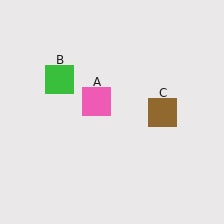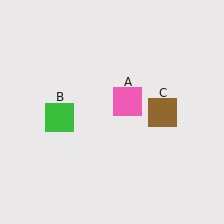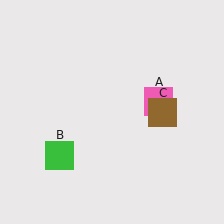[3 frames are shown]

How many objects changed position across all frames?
2 objects changed position: pink square (object A), green square (object B).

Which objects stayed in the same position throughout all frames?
Brown square (object C) remained stationary.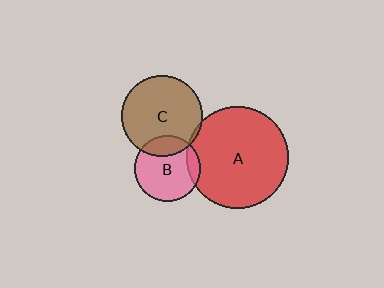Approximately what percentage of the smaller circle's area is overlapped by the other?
Approximately 10%.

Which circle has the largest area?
Circle A (red).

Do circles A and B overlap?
Yes.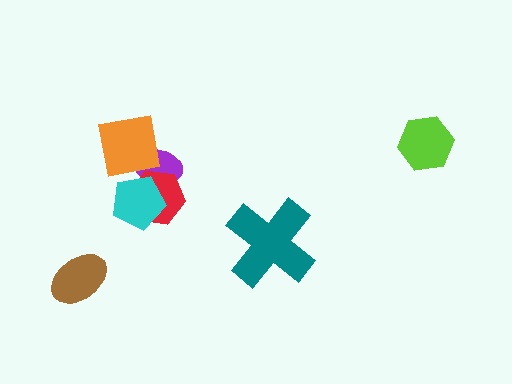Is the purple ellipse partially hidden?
Yes, it is partially covered by another shape.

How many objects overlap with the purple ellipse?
3 objects overlap with the purple ellipse.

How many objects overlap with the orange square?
3 objects overlap with the orange square.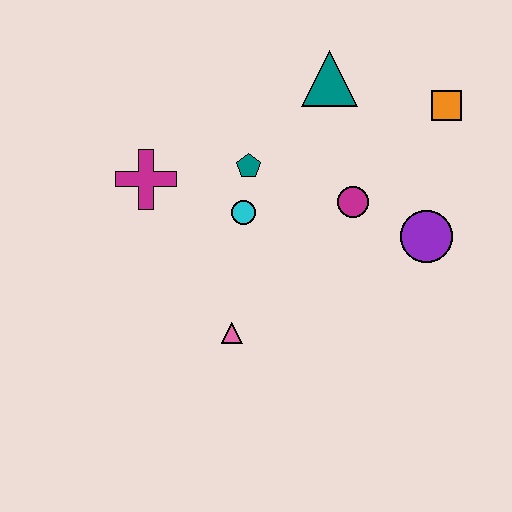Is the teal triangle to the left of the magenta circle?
Yes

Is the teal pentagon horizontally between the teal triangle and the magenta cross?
Yes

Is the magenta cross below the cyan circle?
No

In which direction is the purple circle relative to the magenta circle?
The purple circle is to the right of the magenta circle.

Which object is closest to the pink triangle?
The cyan circle is closest to the pink triangle.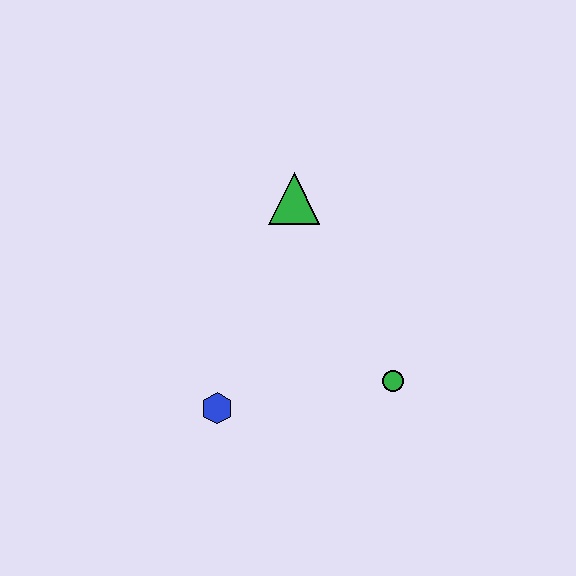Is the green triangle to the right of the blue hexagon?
Yes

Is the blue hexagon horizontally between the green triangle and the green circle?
No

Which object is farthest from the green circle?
The green triangle is farthest from the green circle.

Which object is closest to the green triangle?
The green circle is closest to the green triangle.